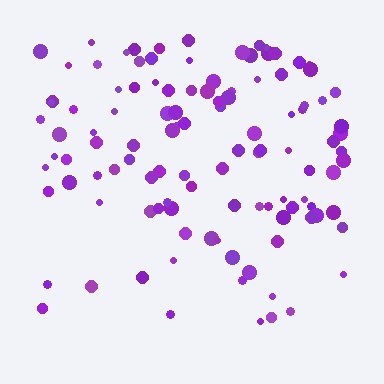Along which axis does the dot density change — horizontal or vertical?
Vertical.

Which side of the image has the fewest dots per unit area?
The bottom.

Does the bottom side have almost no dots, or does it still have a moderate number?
Still a moderate number, just noticeably fewer than the top.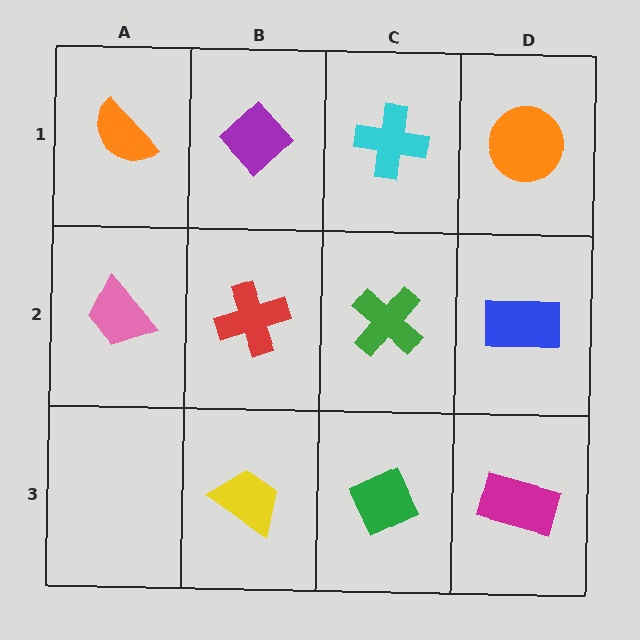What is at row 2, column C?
A green cross.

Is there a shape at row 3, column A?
No, that cell is empty.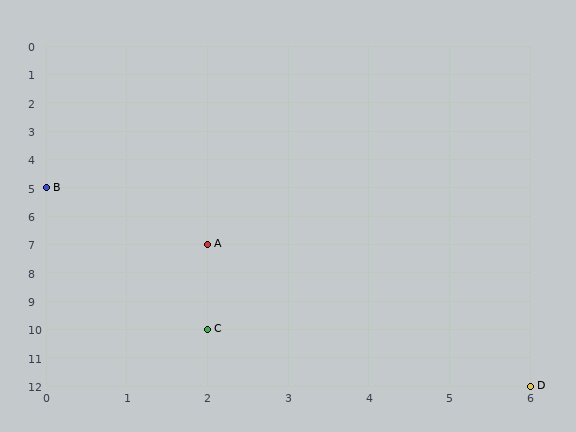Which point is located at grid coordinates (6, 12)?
Point D is at (6, 12).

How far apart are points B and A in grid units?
Points B and A are 2 columns and 2 rows apart (about 2.8 grid units diagonally).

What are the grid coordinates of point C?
Point C is at grid coordinates (2, 10).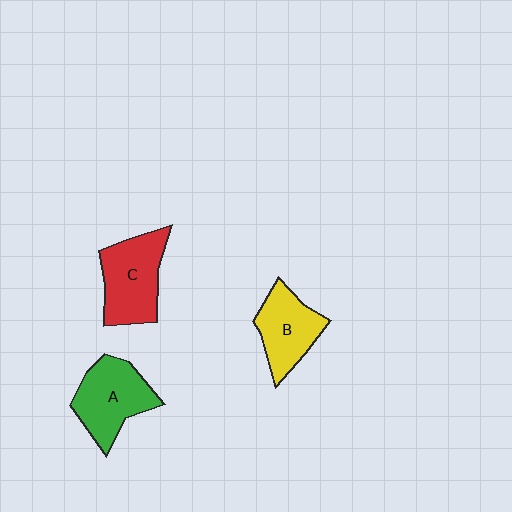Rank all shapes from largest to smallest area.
From largest to smallest: C (red), A (green), B (yellow).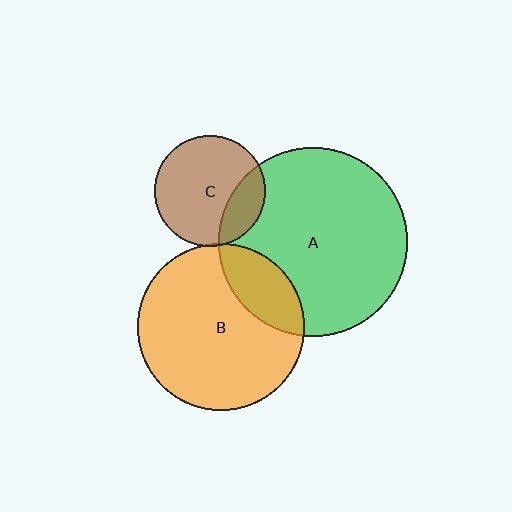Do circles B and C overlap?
Yes.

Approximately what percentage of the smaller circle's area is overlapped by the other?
Approximately 5%.